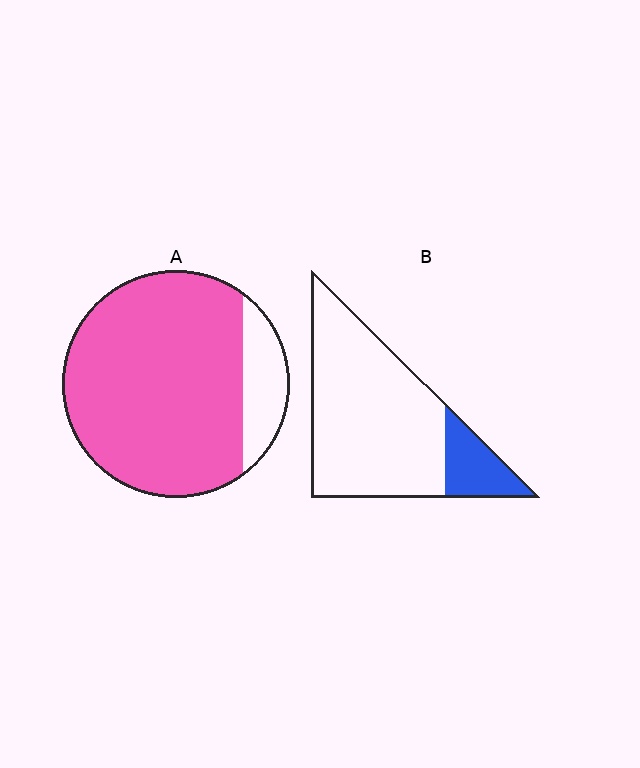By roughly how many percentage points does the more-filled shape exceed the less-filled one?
By roughly 70 percentage points (A over B).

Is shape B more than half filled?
No.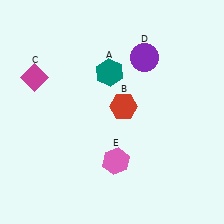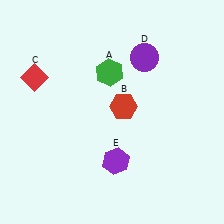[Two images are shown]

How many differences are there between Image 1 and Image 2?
There are 3 differences between the two images.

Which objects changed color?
A changed from teal to green. C changed from magenta to red. E changed from pink to purple.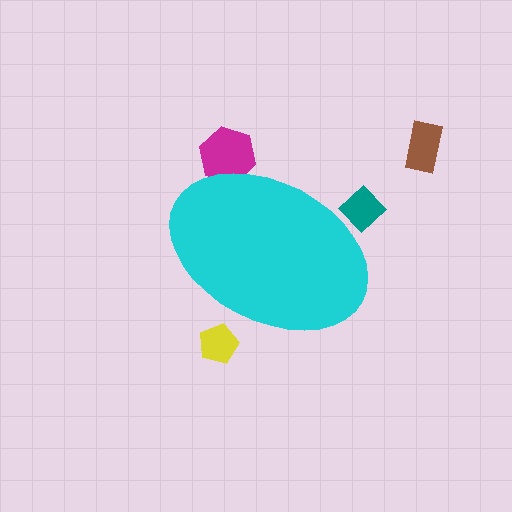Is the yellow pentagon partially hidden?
Yes, the yellow pentagon is partially hidden behind the cyan ellipse.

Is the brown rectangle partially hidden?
No, the brown rectangle is fully visible.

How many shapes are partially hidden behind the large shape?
3 shapes are partially hidden.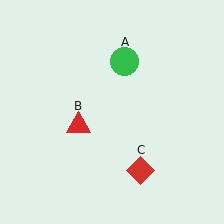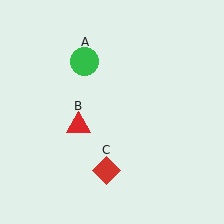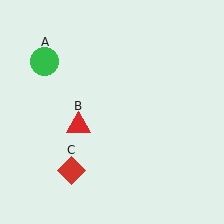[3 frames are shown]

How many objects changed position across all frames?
2 objects changed position: green circle (object A), red diamond (object C).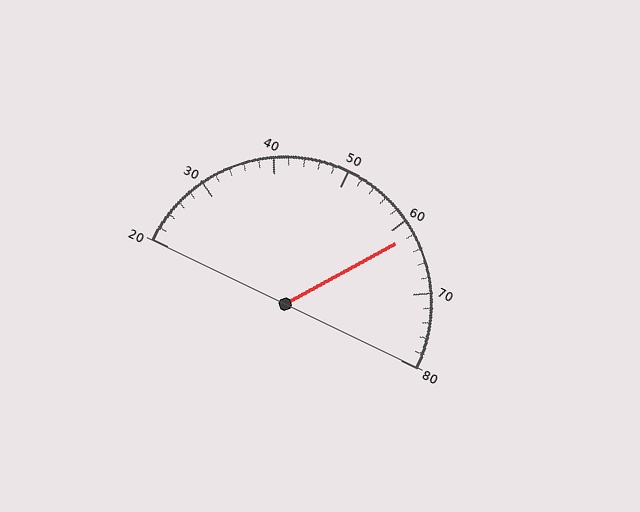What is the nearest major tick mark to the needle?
The nearest major tick mark is 60.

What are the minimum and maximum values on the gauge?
The gauge ranges from 20 to 80.